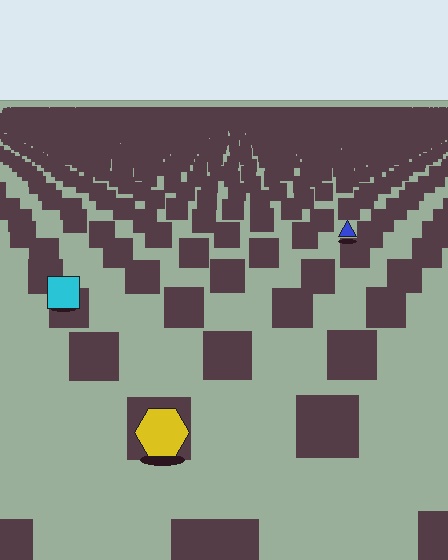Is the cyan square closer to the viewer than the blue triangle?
Yes. The cyan square is closer — you can tell from the texture gradient: the ground texture is coarser near it.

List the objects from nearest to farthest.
From nearest to farthest: the yellow hexagon, the cyan square, the blue triangle.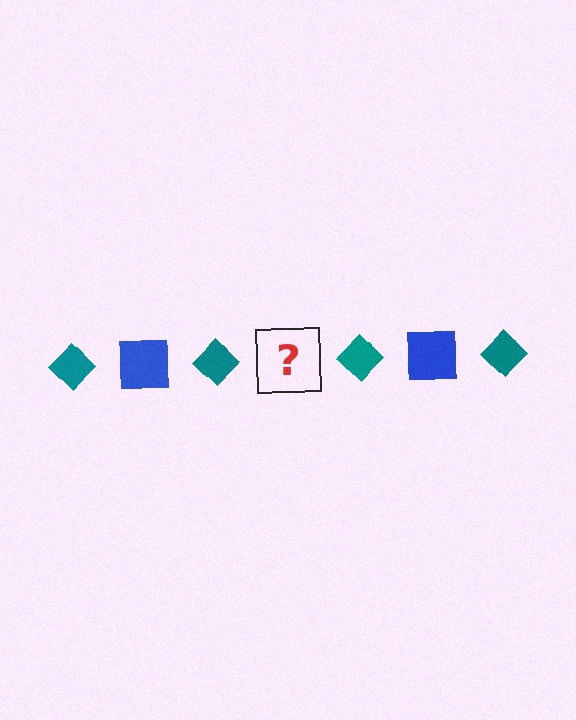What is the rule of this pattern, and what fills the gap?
The rule is that the pattern alternates between teal diamond and blue square. The gap should be filled with a blue square.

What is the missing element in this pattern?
The missing element is a blue square.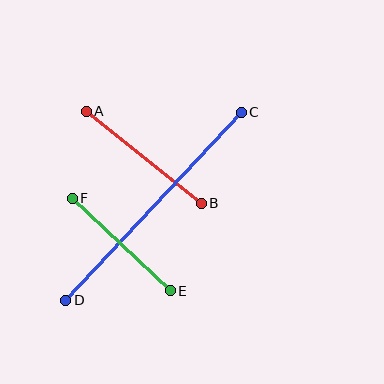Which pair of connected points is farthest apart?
Points C and D are farthest apart.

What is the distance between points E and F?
The distance is approximately 135 pixels.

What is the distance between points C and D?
The distance is approximately 257 pixels.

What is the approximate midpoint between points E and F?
The midpoint is at approximately (121, 244) pixels.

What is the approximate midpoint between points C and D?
The midpoint is at approximately (153, 206) pixels.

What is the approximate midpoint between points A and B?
The midpoint is at approximately (144, 157) pixels.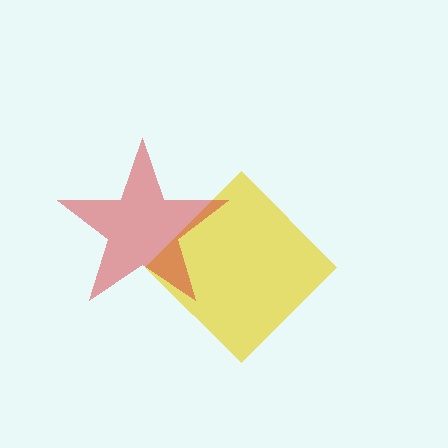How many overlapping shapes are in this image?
There are 2 overlapping shapes in the image.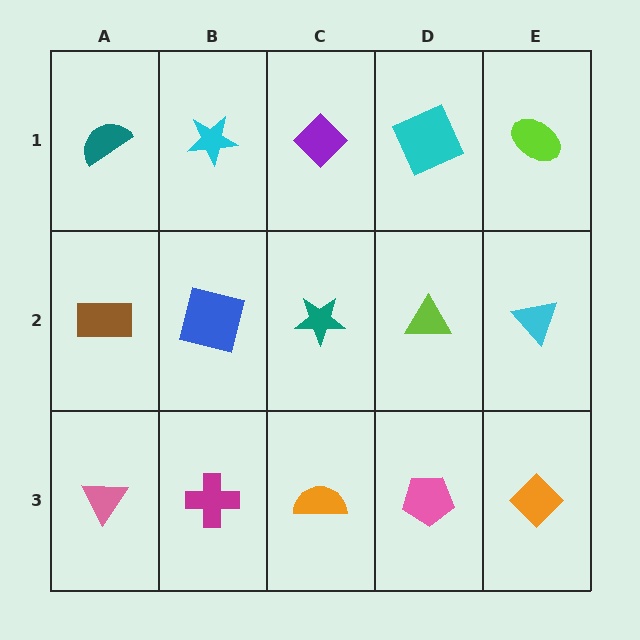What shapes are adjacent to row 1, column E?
A cyan triangle (row 2, column E), a cyan square (row 1, column D).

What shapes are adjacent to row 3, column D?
A lime triangle (row 2, column D), an orange semicircle (row 3, column C), an orange diamond (row 3, column E).